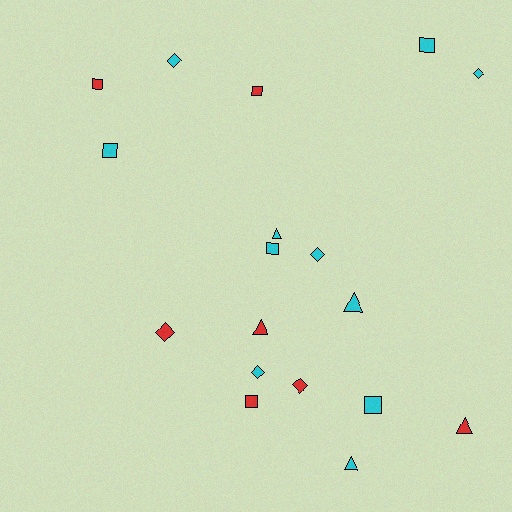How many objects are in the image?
There are 18 objects.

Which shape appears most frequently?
Square, with 7 objects.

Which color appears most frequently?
Cyan, with 11 objects.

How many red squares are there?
There are 3 red squares.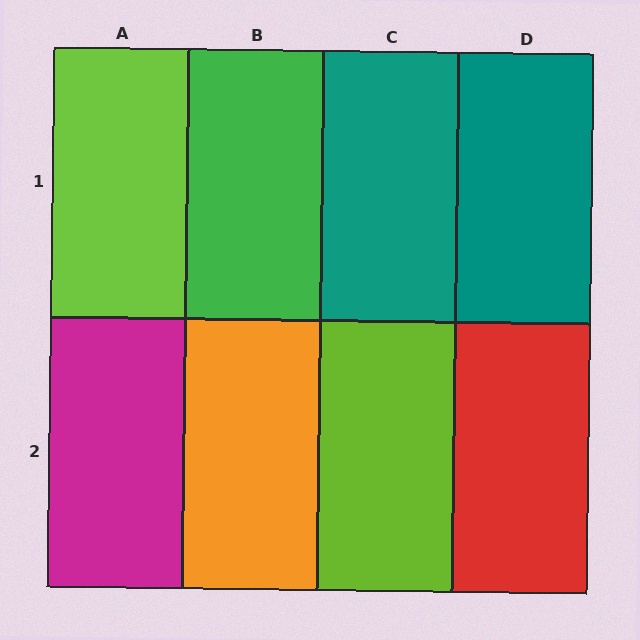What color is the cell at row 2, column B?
Orange.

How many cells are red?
1 cell is red.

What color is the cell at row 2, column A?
Magenta.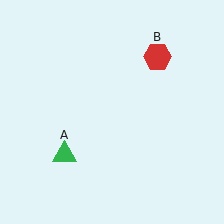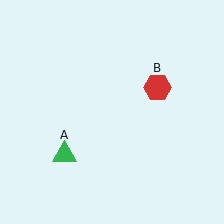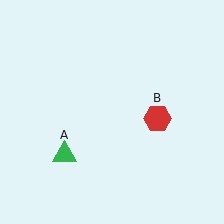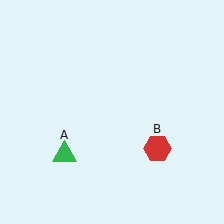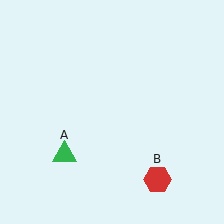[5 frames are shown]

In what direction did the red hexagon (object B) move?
The red hexagon (object B) moved down.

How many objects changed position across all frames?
1 object changed position: red hexagon (object B).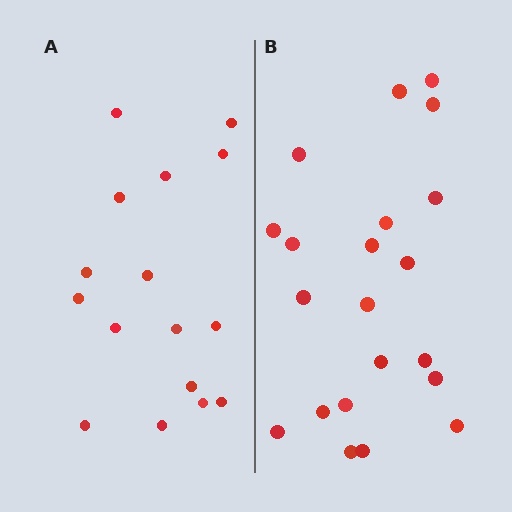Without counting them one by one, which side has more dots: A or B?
Region B (the right region) has more dots.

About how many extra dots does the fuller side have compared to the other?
Region B has about 5 more dots than region A.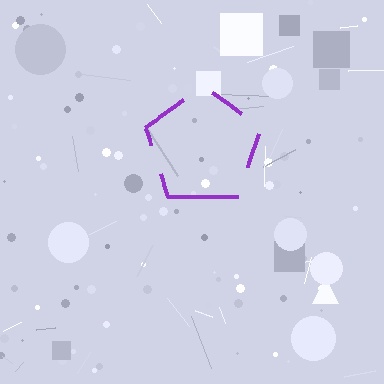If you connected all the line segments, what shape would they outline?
They would outline a pentagon.